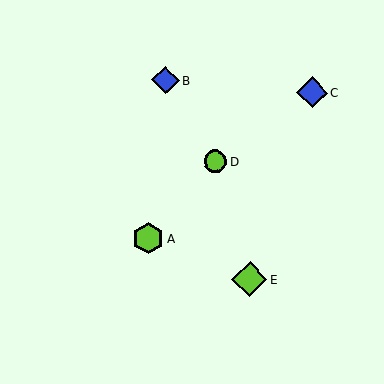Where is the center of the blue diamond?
The center of the blue diamond is at (166, 80).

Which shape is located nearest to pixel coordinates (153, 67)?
The blue diamond (labeled B) at (166, 80) is nearest to that location.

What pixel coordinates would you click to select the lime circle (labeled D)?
Click at (215, 161) to select the lime circle D.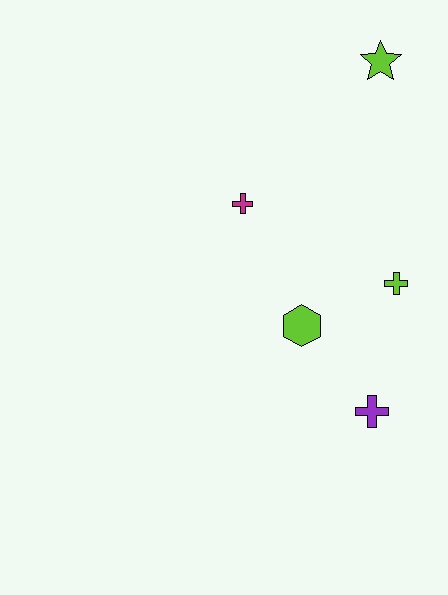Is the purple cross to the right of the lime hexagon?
Yes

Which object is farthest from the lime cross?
The lime star is farthest from the lime cross.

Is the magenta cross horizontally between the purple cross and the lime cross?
No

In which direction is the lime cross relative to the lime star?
The lime cross is below the lime star.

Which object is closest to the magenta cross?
The lime hexagon is closest to the magenta cross.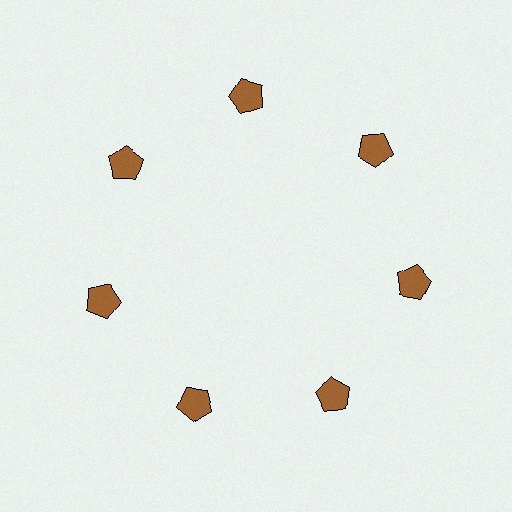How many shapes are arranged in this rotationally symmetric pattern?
There are 7 shapes, arranged in 7 groups of 1.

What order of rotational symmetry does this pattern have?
This pattern has 7-fold rotational symmetry.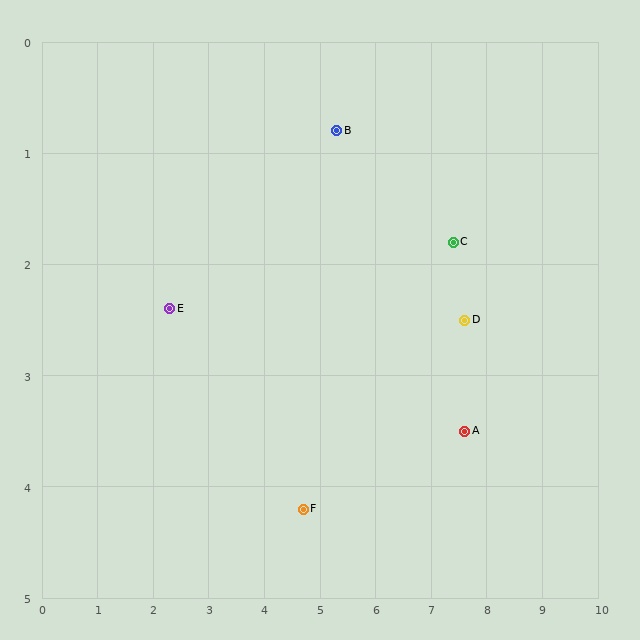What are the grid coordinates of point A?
Point A is at approximately (7.6, 3.5).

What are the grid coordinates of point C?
Point C is at approximately (7.4, 1.8).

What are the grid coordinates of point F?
Point F is at approximately (4.7, 4.2).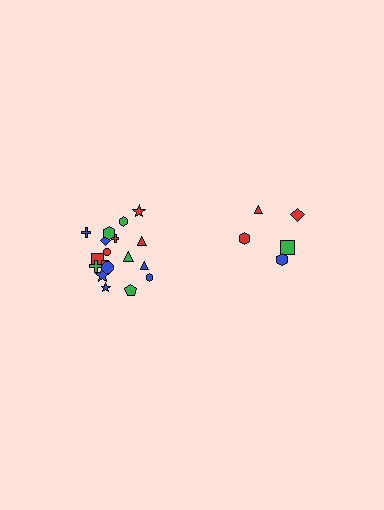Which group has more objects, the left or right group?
The left group.